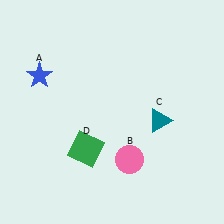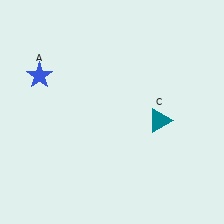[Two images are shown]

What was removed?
The green square (D), the pink circle (B) were removed in Image 2.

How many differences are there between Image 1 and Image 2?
There are 2 differences between the two images.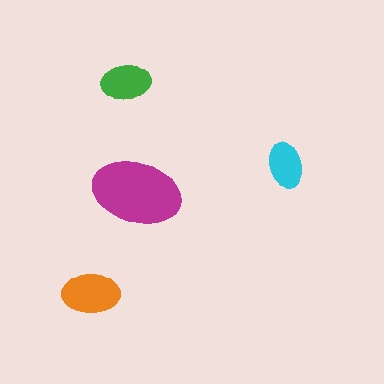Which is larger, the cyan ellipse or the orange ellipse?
The orange one.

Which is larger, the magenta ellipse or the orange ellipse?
The magenta one.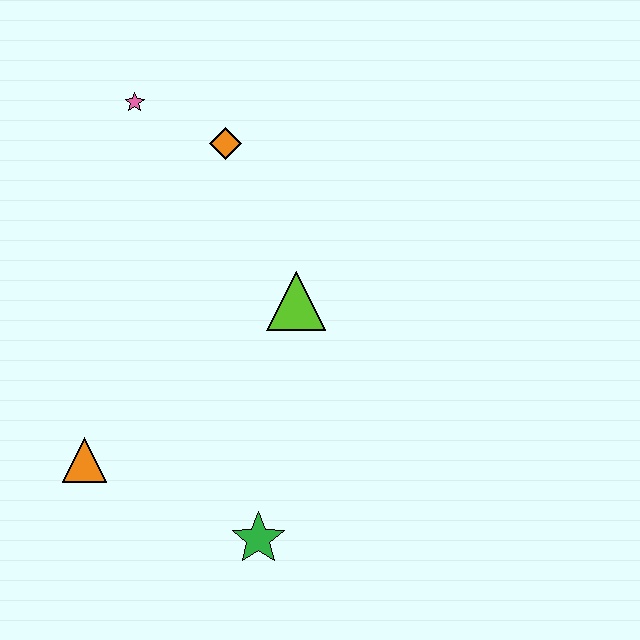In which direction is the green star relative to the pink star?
The green star is below the pink star.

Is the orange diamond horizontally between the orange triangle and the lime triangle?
Yes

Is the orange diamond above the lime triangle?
Yes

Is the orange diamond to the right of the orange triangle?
Yes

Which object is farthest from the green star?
The pink star is farthest from the green star.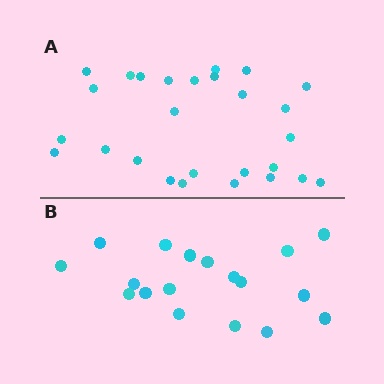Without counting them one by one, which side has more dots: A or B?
Region A (the top region) has more dots.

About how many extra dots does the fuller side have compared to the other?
Region A has roughly 8 or so more dots than region B.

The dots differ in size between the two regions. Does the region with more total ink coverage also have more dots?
No. Region B has more total ink coverage because its dots are larger, but region A actually contains more individual dots. Total area can be misleading — the number of items is what matters here.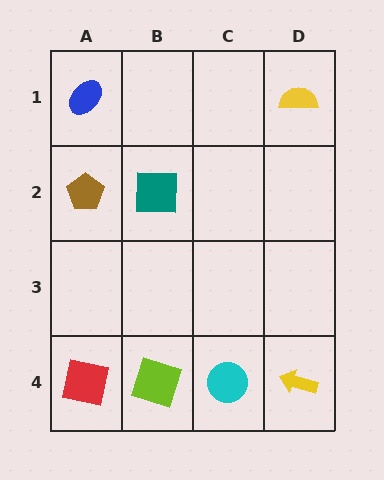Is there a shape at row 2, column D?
No, that cell is empty.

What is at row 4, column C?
A cyan circle.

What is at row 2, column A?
A brown pentagon.